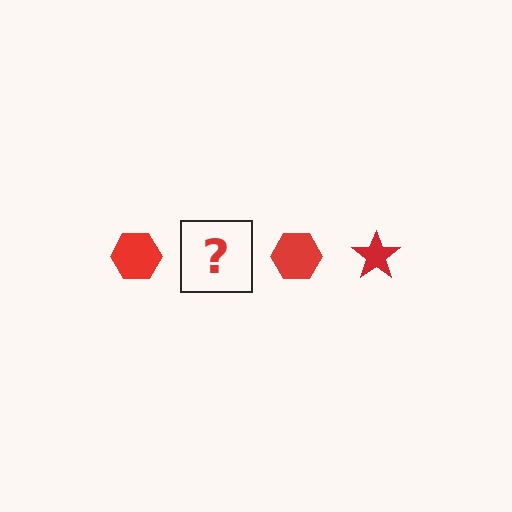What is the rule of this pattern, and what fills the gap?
The rule is that the pattern cycles through hexagon, star shapes in red. The gap should be filled with a red star.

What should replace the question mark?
The question mark should be replaced with a red star.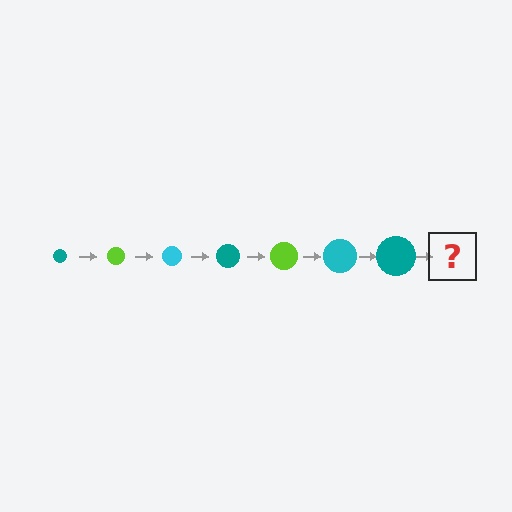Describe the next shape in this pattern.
It should be a lime circle, larger than the previous one.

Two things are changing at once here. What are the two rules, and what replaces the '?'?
The two rules are that the circle grows larger each step and the color cycles through teal, lime, and cyan. The '?' should be a lime circle, larger than the previous one.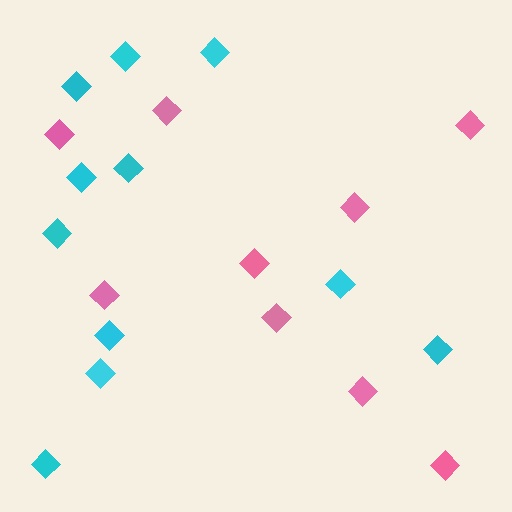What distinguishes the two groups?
There are 2 groups: one group of cyan diamonds (11) and one group of pink diamonds (9).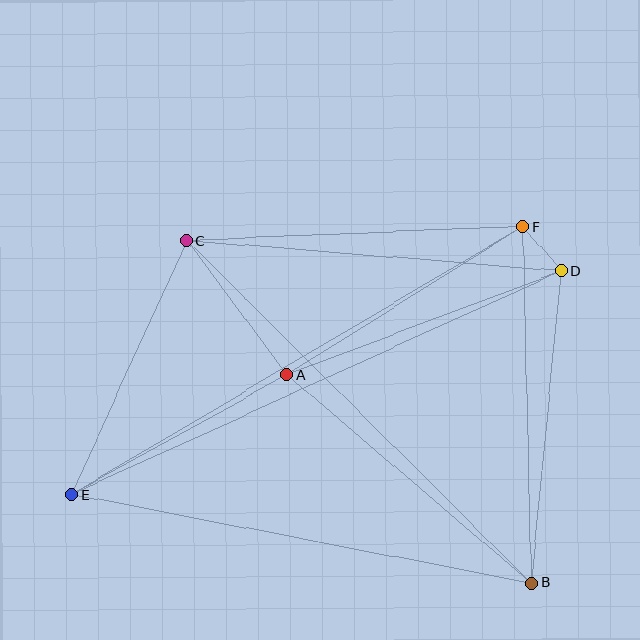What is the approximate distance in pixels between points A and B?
The distance between A and B is approximately 321 pixels.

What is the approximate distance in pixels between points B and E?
The distance between B and E is approximately 468 pixels.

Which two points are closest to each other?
Points D and F are closest to each other.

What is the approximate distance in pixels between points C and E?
The distance between C and E is approximately 278 pixels.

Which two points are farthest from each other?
Points D and E are farthest from each other.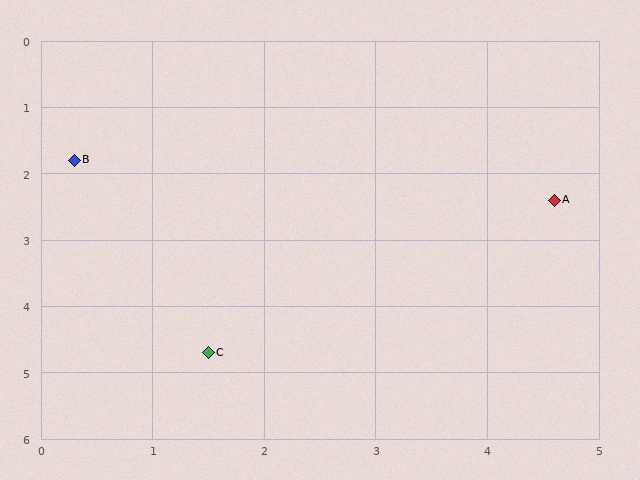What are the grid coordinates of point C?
Point C is at approximately (1.5, 4.7).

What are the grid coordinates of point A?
Point A is at approximately (4.6, 2.4).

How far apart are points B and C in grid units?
Points B and C are about 3.1 grid units apart.